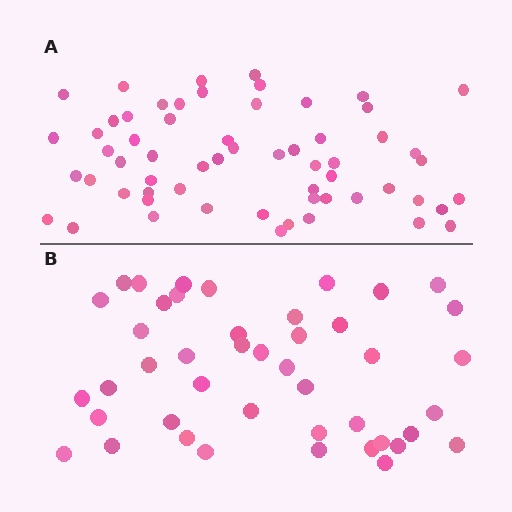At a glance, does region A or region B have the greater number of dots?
Region A (the top region) has more dots.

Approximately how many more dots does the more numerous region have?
Region A has approximately 15 more dots than region B.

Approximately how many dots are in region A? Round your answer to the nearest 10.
About 60 dots.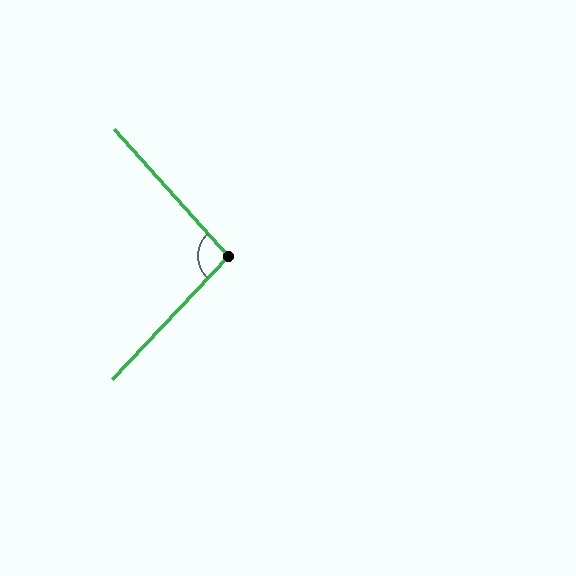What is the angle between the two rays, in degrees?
Approximately 95 degrees.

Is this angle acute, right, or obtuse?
It is approximately a right angle.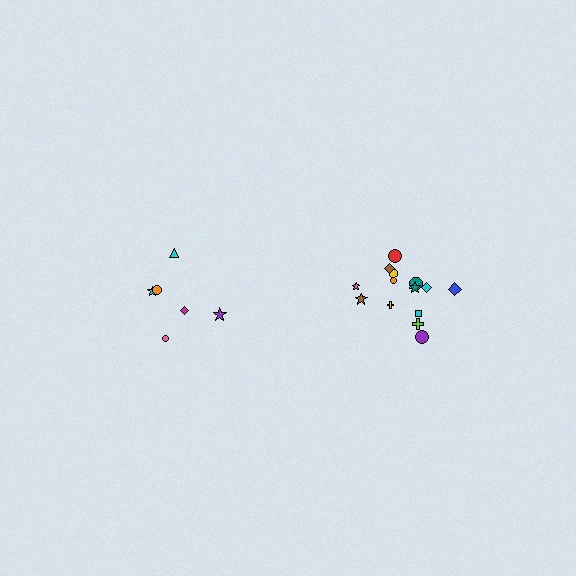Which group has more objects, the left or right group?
The right group.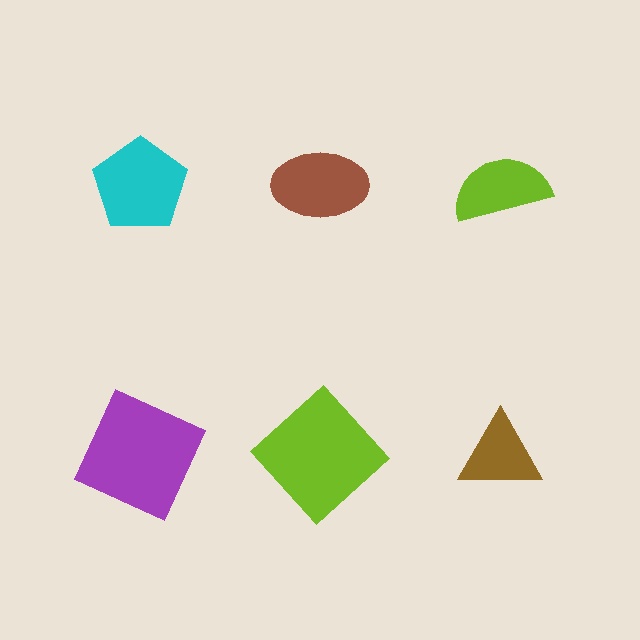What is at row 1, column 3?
A lime semicircle.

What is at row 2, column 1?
A purple square.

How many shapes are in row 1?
3 shapes.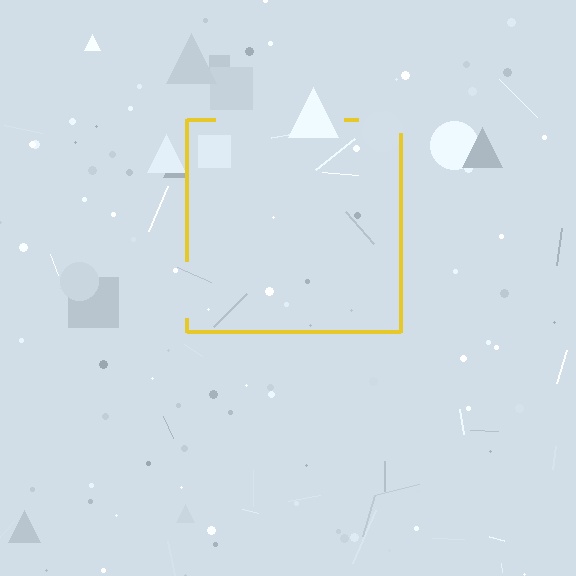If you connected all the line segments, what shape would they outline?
They would outline a square.